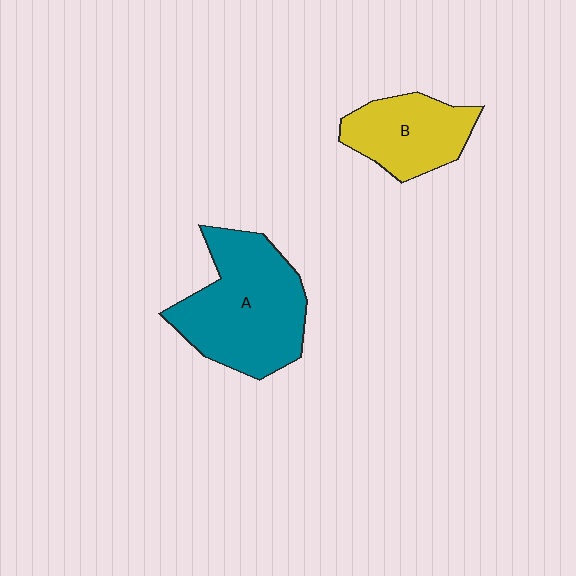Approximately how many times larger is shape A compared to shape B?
Approximately 1.7 times.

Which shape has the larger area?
Shape A (teal).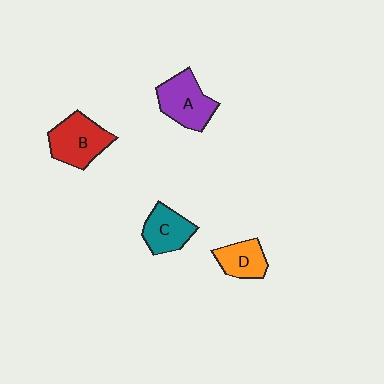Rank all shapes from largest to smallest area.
From largest to smallest: B (red), A (purple), C (teal), D (orange).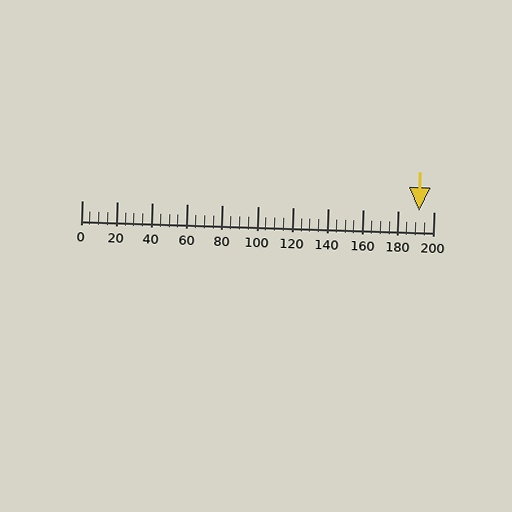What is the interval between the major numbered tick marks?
The major tick marks are spaced 20 units apart.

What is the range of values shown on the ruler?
The ruler shows values from 0 to 200.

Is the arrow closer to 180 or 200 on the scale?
The arrow is closer to 200.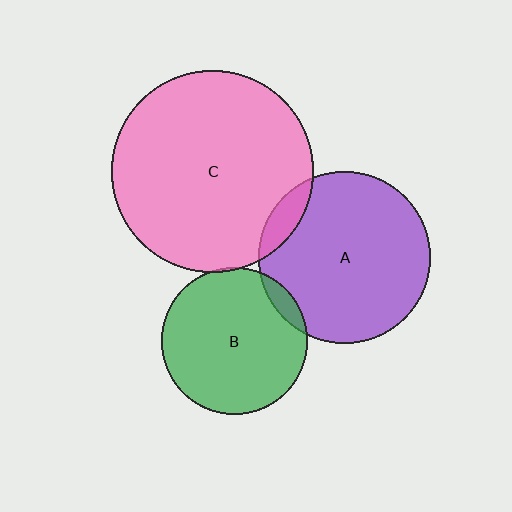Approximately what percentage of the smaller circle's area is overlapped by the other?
Approximately 5%.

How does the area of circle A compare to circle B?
Approximately 1.4 times.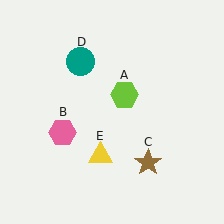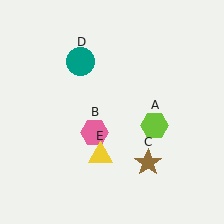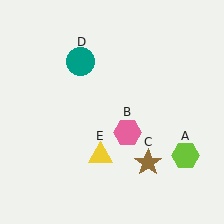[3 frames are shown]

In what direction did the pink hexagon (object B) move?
The pink hexagon (object B) moved right.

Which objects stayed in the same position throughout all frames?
Brown star (object C) and teal circle (object D) and yellow triangle (object E) remained stationary.